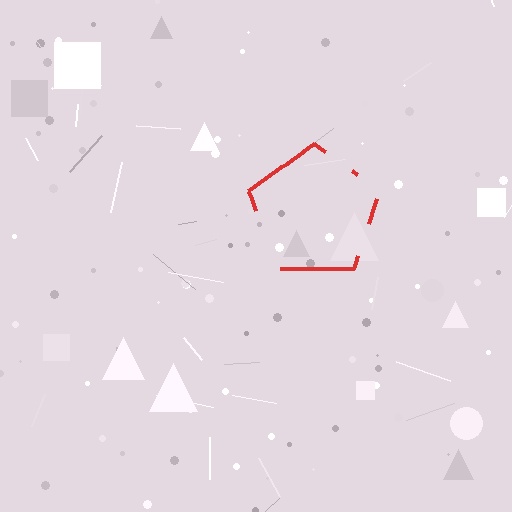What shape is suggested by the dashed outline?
The dashed outline suggests a pentagon.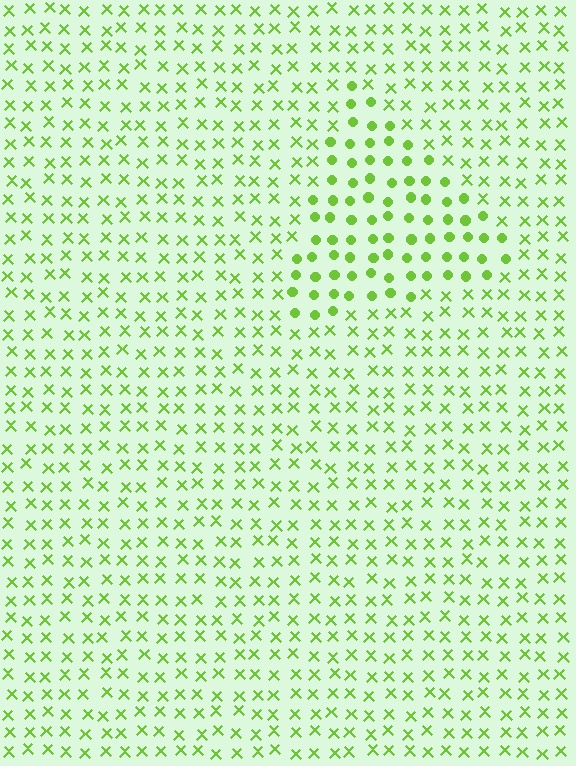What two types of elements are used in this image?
The image uses circles inside the triangle region and X marks outside it.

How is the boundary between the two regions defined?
The boundary is defined by a change in element shape: circles inside vs. X marks outside. All elements share the same color and spacing.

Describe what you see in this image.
The image is filled with small lime elements arranged in a uniform grid. A triangle-shaped region contains circles, while the surrounding area contains X marks. The boundary is defined purely by the change in element shape.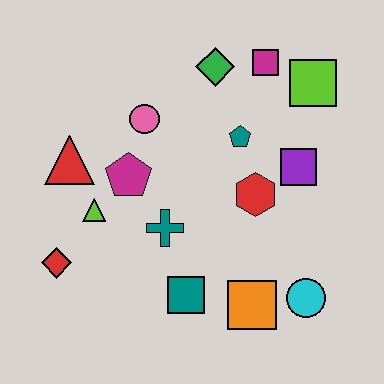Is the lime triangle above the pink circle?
No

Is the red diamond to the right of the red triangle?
No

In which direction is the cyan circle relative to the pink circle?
The cyan circle is below the pink circle.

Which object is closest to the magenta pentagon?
The lime triangle is closest to the magenta pentagon.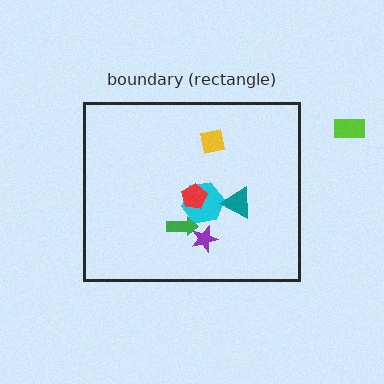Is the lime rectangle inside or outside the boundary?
Outside.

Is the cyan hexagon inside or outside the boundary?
Inside.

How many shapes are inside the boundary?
6 inside, 1 outside.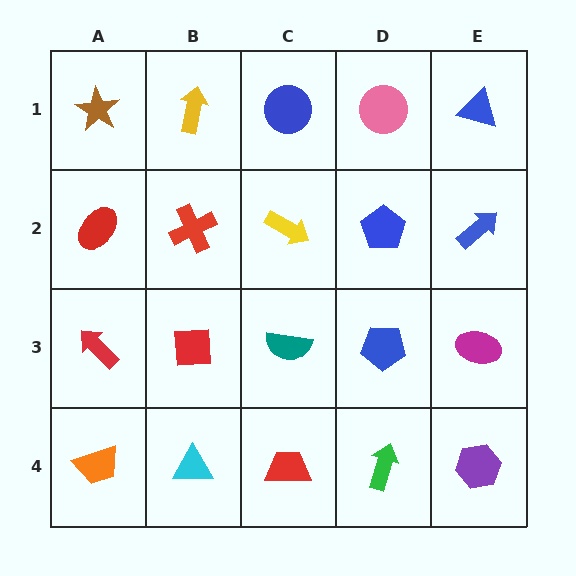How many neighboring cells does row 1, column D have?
3.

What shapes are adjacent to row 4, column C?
A teal semicircle (row 3, column C), a cyan triangle (row 4, column B), a green arrow (row 4, column D).